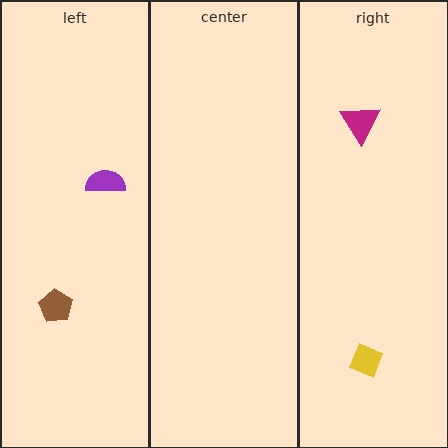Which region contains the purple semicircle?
The left region.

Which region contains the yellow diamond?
The right region.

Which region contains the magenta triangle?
The right region.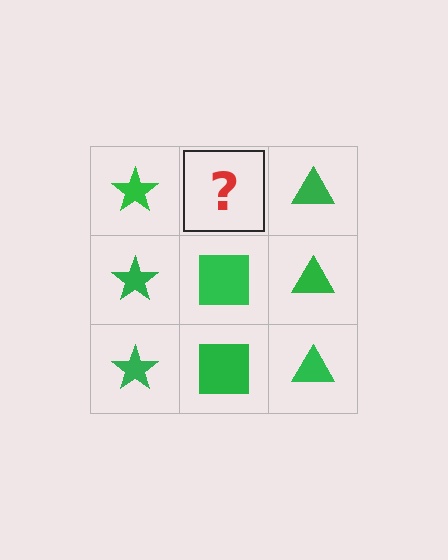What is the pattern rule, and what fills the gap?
The rule is that each column has a consistent shape. The gap should be filled with a green square.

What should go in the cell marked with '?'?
The missing cell should contain a green square.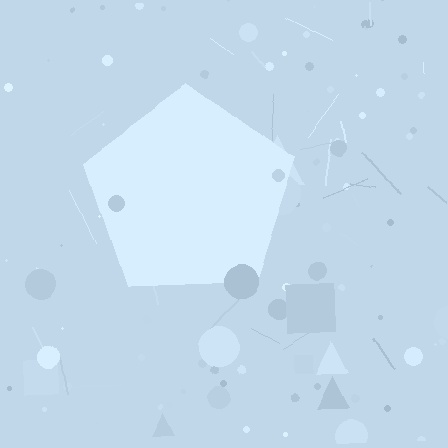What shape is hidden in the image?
A pentagon is hidden in the image.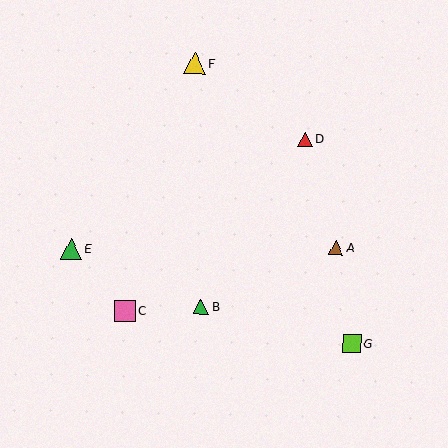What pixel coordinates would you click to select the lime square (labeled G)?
Click at (352, 343) to select the lime square G.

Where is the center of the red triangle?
The center of the red triangle is at (305, 139).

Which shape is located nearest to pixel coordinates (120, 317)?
The pink square (labeled C) at (125, 311) is nearest to that location.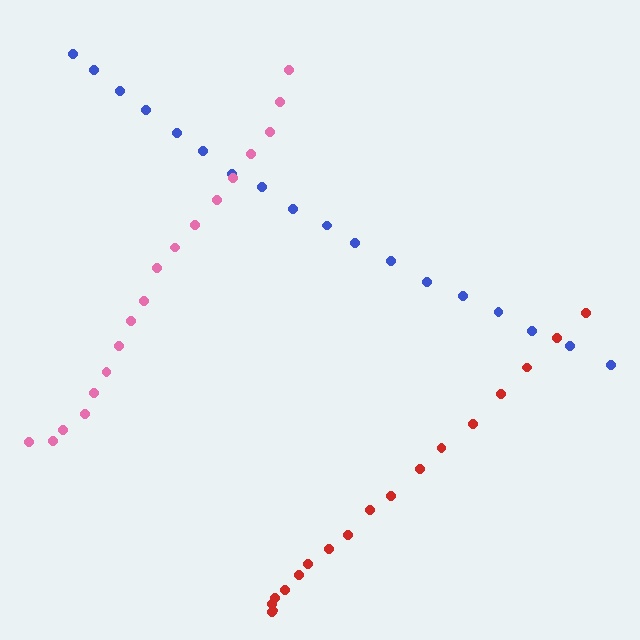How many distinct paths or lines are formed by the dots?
There are 3 distinct paths.